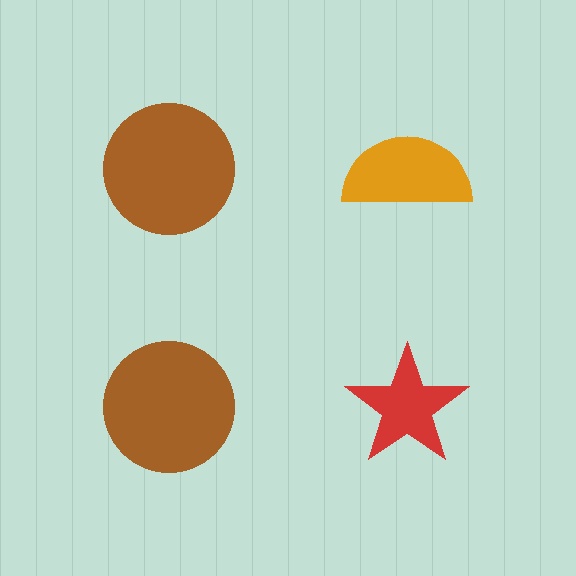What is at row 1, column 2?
An orange semicircle.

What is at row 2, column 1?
A brown circle.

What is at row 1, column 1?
A brown circle.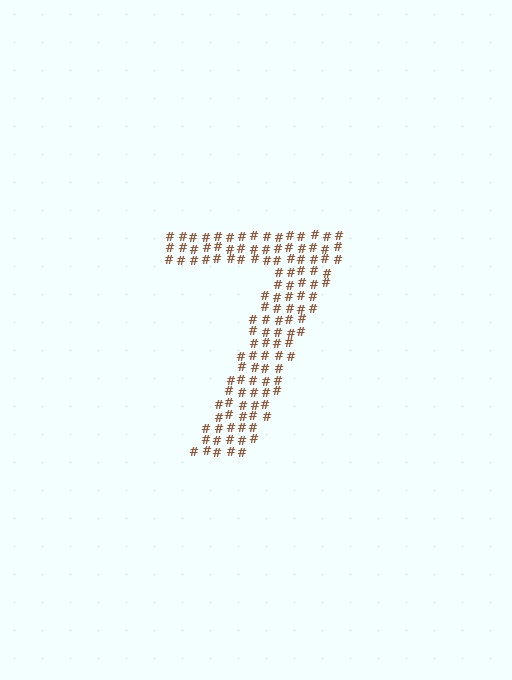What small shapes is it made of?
It is made of small hash symbols.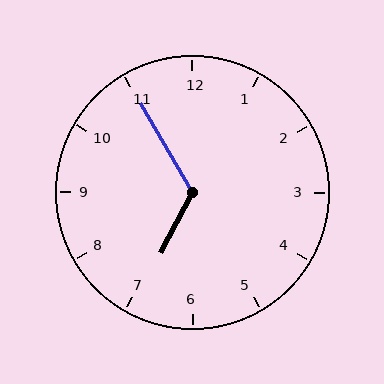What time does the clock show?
6:55.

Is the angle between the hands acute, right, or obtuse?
It is obtuse.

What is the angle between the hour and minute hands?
Approximately 122 degrees.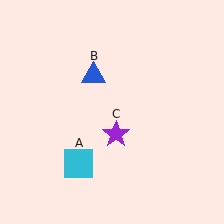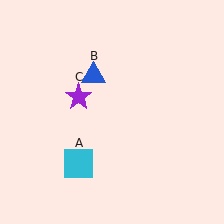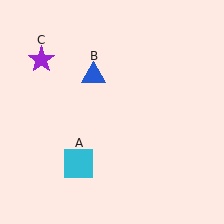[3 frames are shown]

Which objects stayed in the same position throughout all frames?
Cyan square (object A) and blue triangle (object B) remained stationary.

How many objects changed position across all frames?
1 object changed position: purple star (object C).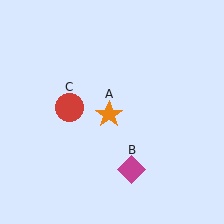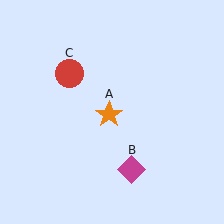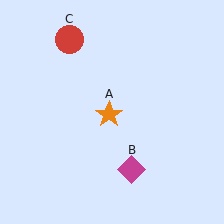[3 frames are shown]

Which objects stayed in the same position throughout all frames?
Orange star (object A) and magenta diamond (object B) remained stationary.